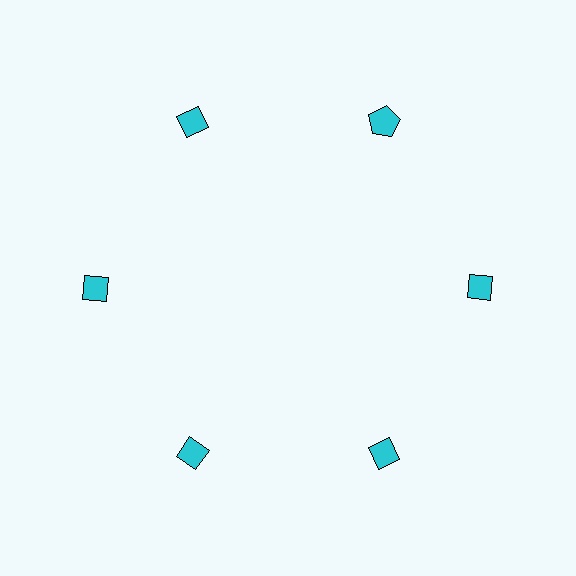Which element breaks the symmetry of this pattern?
The cyan pentagon at roughly the 1 o'clock position breaks the symmetry. All other shapes are cyan diamonds.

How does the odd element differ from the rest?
It has a different shape: pentagon instead of diamond.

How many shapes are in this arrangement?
There are 6 shapes arranged in a ring pattern.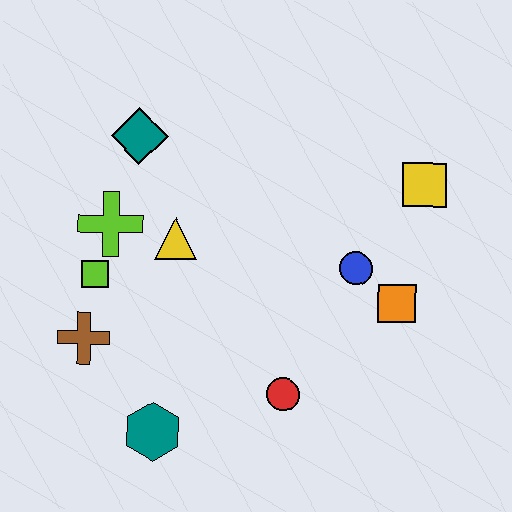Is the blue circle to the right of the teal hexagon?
Yes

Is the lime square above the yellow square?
No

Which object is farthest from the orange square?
The brown cross is farthest from the orange square.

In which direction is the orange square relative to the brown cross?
The orange square is to the right of the brown cross.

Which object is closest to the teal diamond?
The lime cross is closest to the teal diamond.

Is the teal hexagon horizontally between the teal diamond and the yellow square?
Yes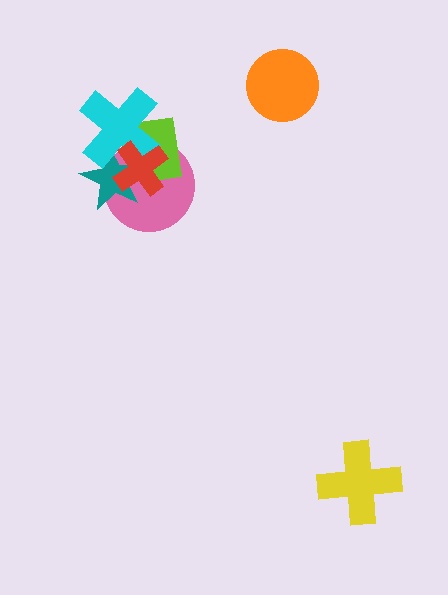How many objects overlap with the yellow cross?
0 objects overlap with the yellow cross.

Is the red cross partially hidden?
No, no other shape covers it.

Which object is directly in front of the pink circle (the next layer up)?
The teal star is directly in front of the pink circle.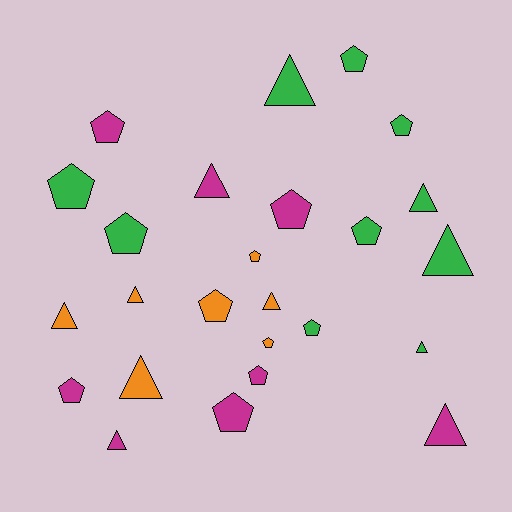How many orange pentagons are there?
There are 3 orange pentagons.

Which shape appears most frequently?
Pentagon, with 14 objects.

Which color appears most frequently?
Green, with 10 objects.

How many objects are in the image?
There are 25 objects.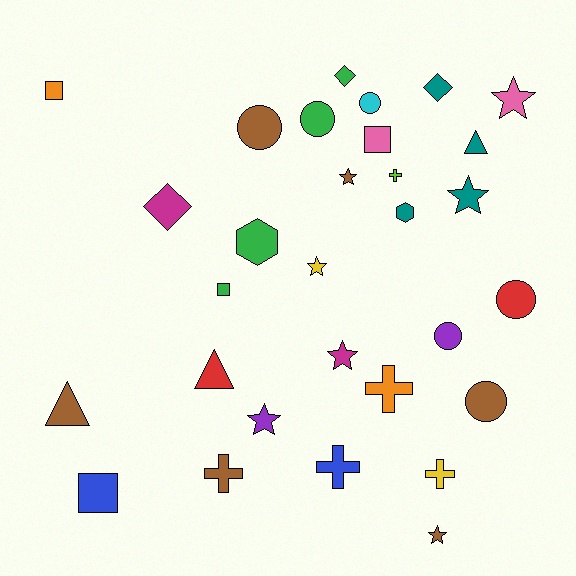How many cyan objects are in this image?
There is 1 cyan object.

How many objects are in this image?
There are 30 objects.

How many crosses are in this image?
There are 5 crosses.